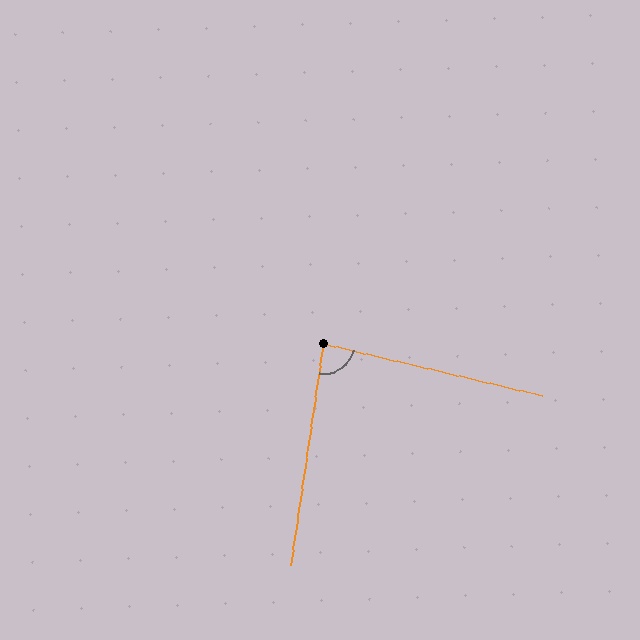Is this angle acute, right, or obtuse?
It is approximately a right angle.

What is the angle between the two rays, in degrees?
Approximately 85 degrees.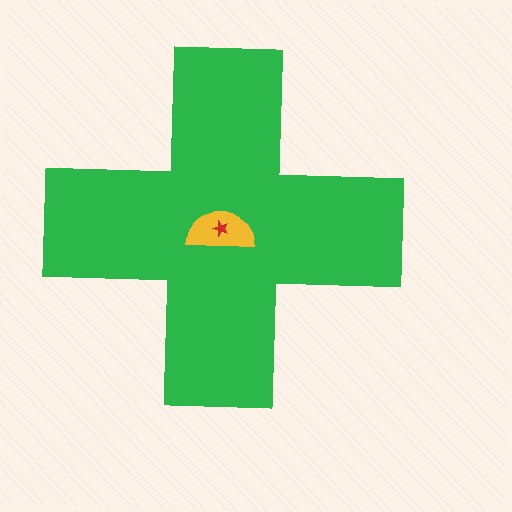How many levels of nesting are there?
3.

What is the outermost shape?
The green cross.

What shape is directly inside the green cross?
The yellow semicircle.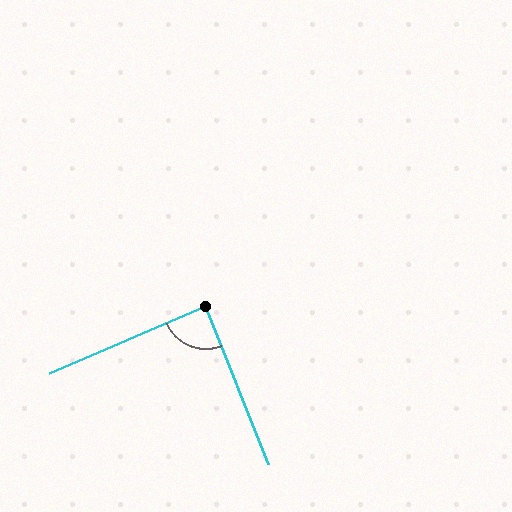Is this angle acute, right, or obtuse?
It is approximately a right angle.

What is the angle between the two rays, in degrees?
Approximately 88 degrees.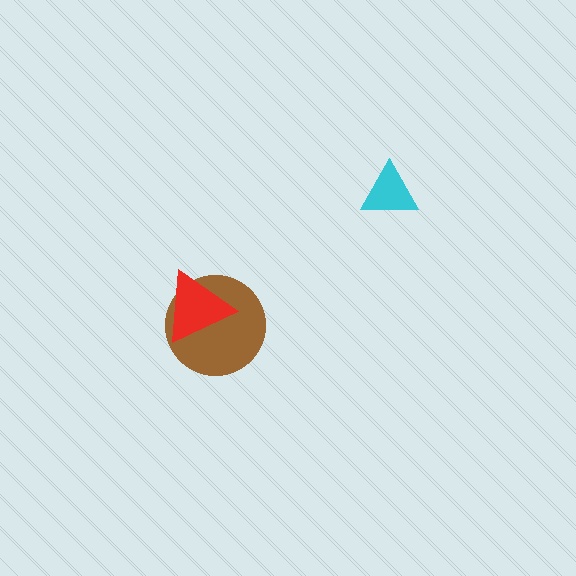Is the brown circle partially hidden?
Yes, it is partially covered by another shape.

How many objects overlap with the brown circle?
1 object overlaps with the brown circle.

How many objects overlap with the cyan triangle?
0 objects overlap with the cyan triangle.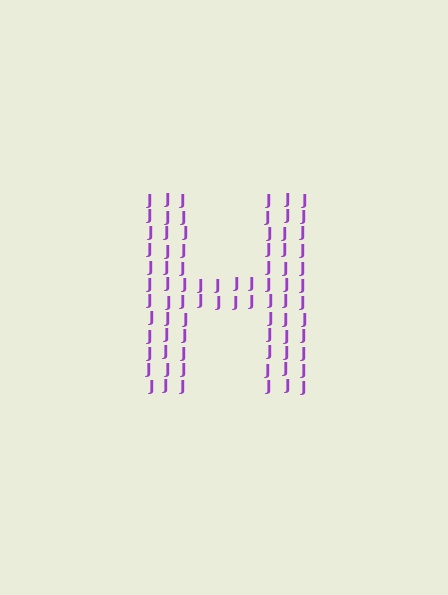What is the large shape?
The large shape is the letter H.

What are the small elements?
The small elements are letter J's.